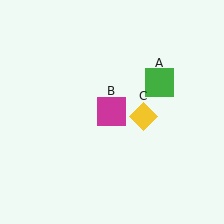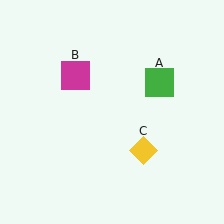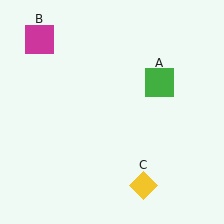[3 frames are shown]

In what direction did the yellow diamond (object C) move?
The yellow diamond (object C) moved down.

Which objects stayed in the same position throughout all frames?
Green square (object A) remained stationary.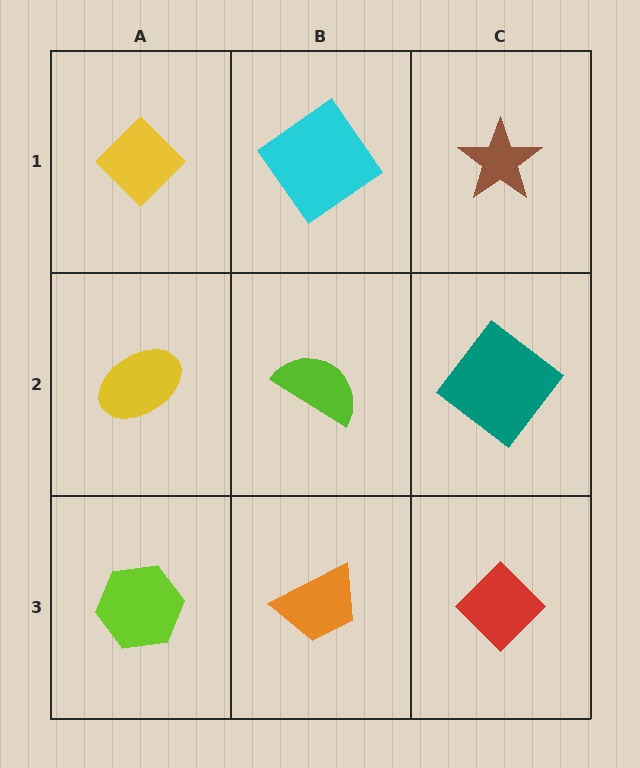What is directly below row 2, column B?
An orange trapezoid.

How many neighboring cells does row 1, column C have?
2.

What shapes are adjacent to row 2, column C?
A brown star (row 1, column C), a red diamond (row 3, column C), a lime semicircle (row 2, column B).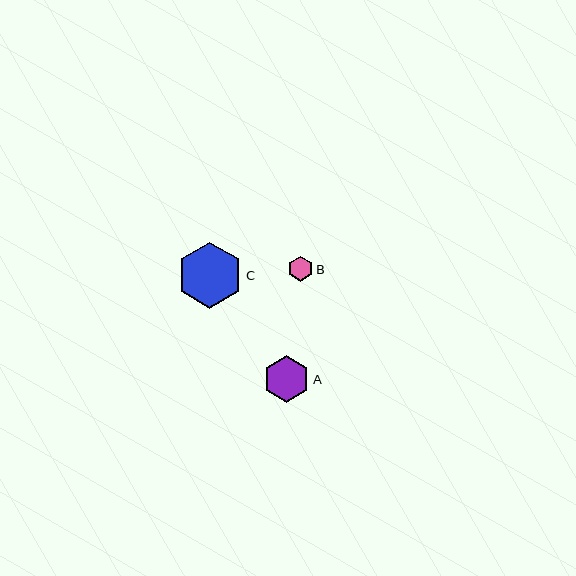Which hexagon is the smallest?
Hexagon B is the smallest with a size of approximately 24 pixels.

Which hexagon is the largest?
Hexagon C is the largest with a size of approximately 66 pixels.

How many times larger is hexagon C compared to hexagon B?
Hexagon C is approximately 2.7 times the size of hexagon B.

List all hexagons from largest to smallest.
From largest to smallest: C, A, B.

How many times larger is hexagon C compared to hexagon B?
Hexagon C is approximately 2.7 times the size of hexagon B.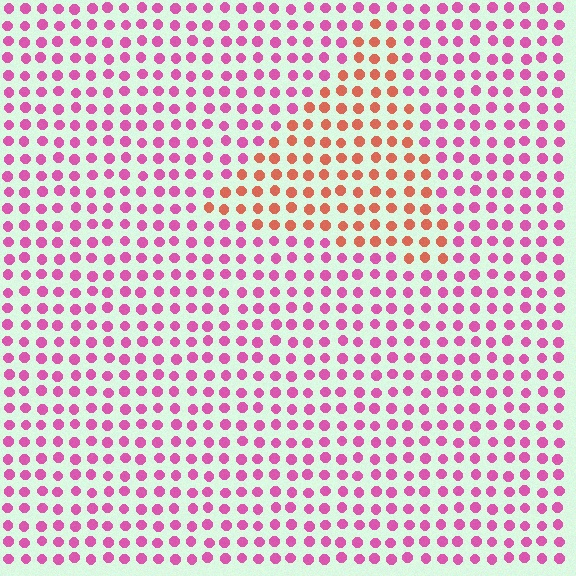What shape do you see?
I see a triangle.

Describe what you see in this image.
The image is filled with small pink elements in a uniform arrangement. A triangle-shaped region is visible where the elements are tinted to a slightly different hue, forming a subtle color boundary.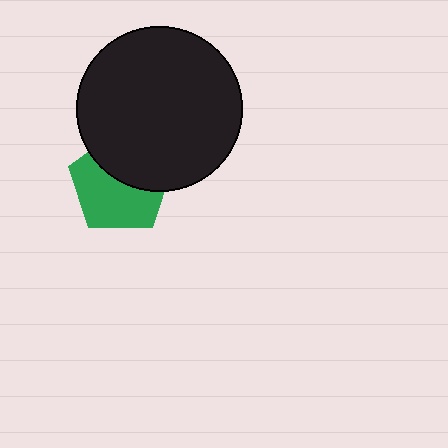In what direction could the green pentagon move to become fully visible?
The green pentagon could move down. That would shift it out from behind the black circle entirely.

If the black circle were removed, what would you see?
You would see the complete green pentagon.